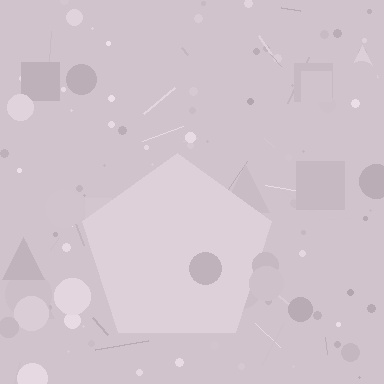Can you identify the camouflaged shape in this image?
The camouflaged shape is a pentagon.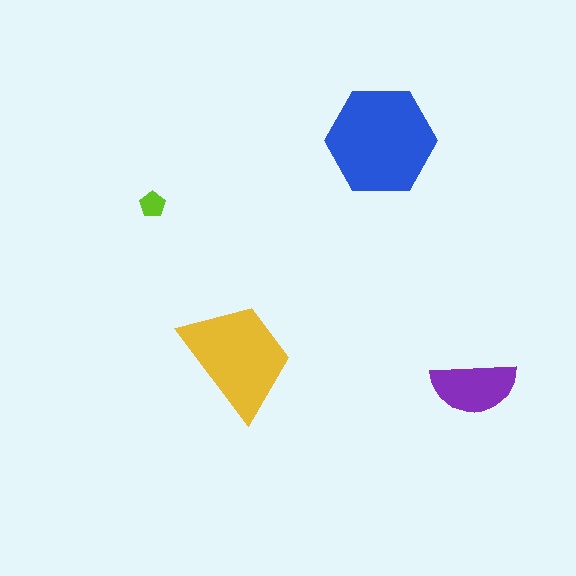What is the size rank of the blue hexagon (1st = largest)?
1st.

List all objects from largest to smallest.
The blue hexagon, the yellow trapezoid, the purple semicircle, the lime pentagon.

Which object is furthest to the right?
The purple semicircle is rightmost.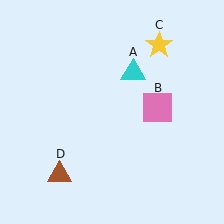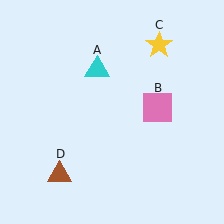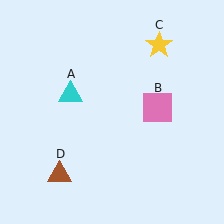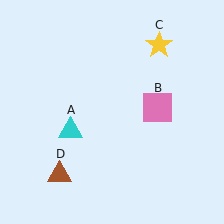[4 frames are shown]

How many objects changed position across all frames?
1 object changed position: cyan triangle (object A).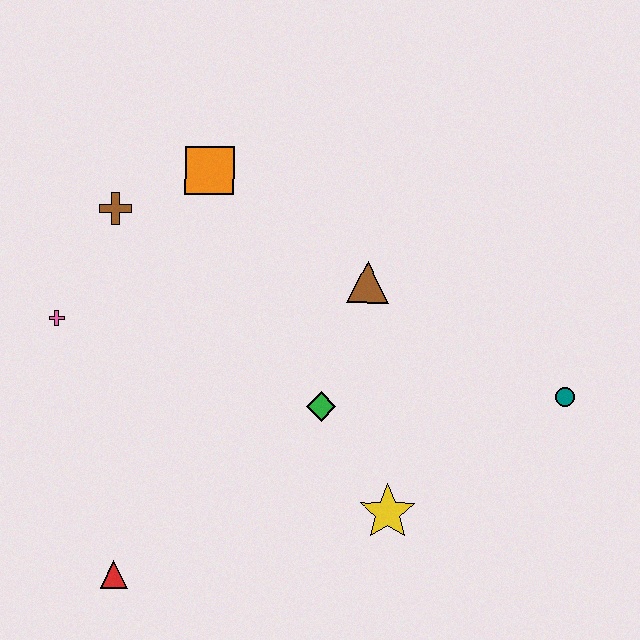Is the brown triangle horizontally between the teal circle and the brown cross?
Yes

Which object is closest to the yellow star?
The green diamond is closest to the yellow star.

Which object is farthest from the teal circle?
The pink cross is farthest from the teal circle.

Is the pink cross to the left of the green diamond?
Yes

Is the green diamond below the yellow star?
No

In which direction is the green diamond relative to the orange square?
The green diamond is below the orange square.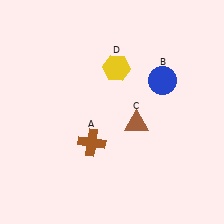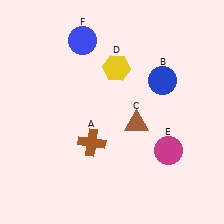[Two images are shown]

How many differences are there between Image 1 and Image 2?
There are 2 differences between the two images.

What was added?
A magenta circle (E), a blue circle (F) were added in Image 2.